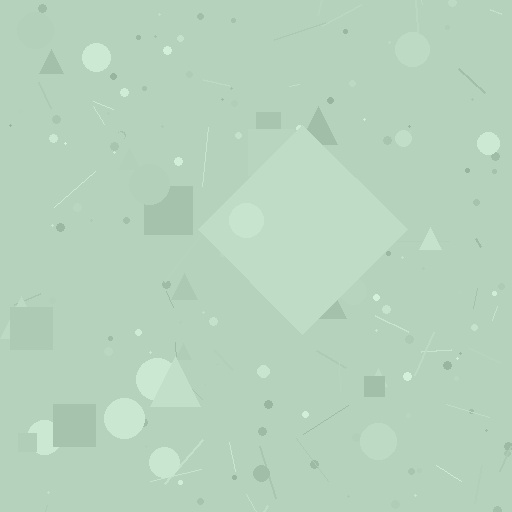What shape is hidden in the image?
A diamond is hidden in the image.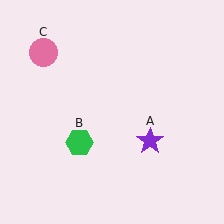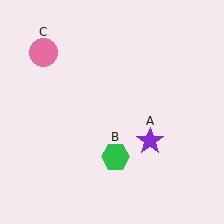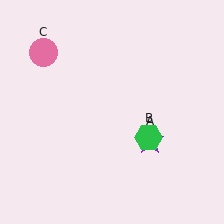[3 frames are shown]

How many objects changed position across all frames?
1 object changed position: green hexagon (object B).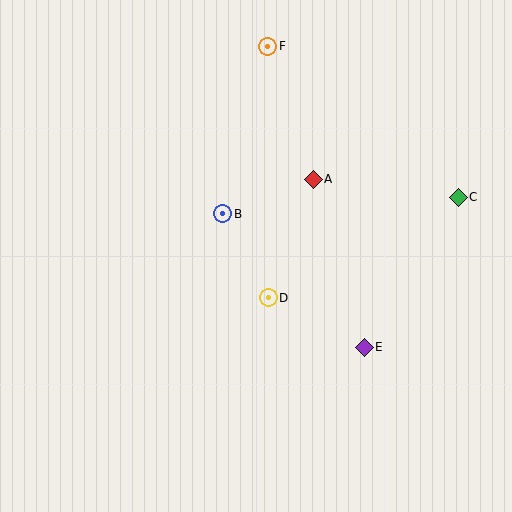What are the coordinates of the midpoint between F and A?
The midpoint between F and A is at (291, 113).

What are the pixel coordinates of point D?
Point D is at (268, 298).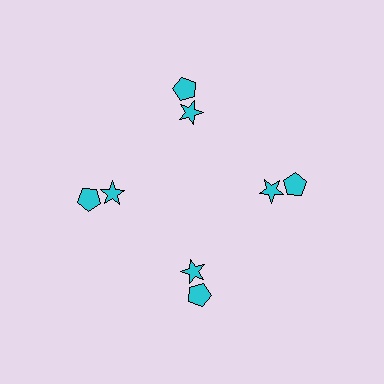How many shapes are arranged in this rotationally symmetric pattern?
There are 8 shapes, arranged in 4 groups of 2.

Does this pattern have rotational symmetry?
Yes, this pattern has 4-fold rotational symmetry. It looks the same after rotating 90 degrees around the center.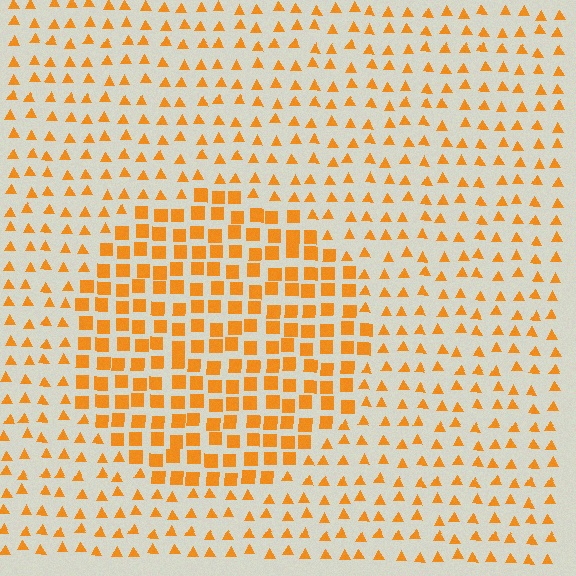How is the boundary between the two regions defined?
The boundary is defined by a change in element shape: squares inside vs. triangles outside. All elements share the same color and spacing.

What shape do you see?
I see a circle.